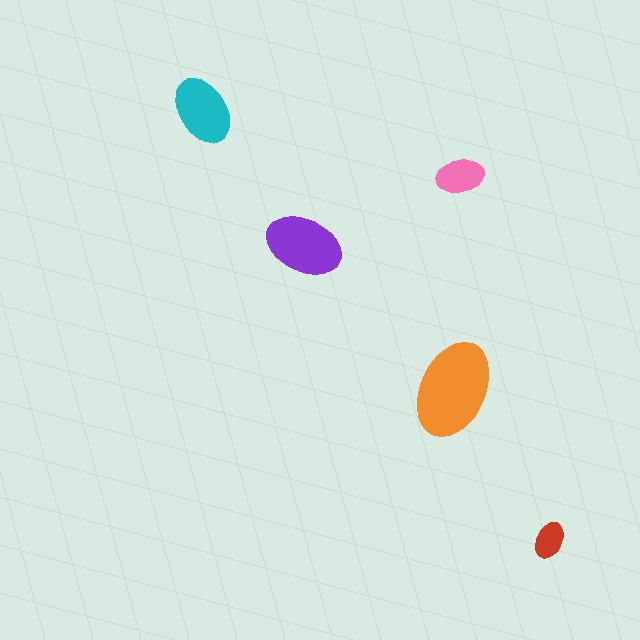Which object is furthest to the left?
The cyan ellipse is leftmost.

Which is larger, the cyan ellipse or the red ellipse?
The cyan one.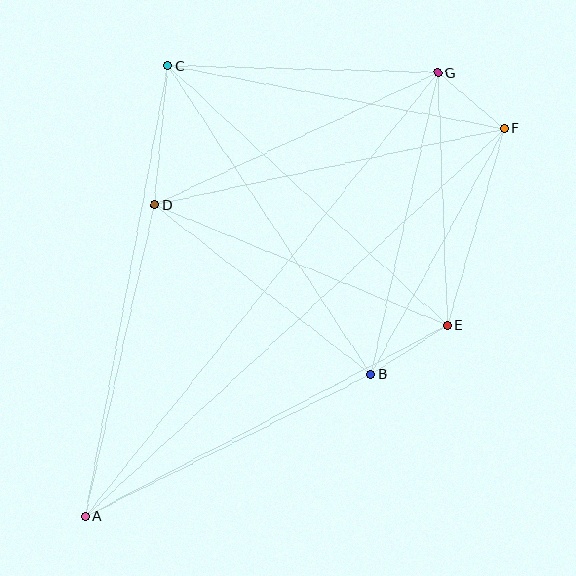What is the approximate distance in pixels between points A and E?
The distance between A and E is approximately 410 pixels.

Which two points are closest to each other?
Points F and G are closest to each other.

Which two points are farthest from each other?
Points A and F are farthest from each other.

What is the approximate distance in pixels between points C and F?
The distance between C and F is approximately 342 pixels.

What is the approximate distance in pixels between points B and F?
The distance between B and F is approximately 279 pixels.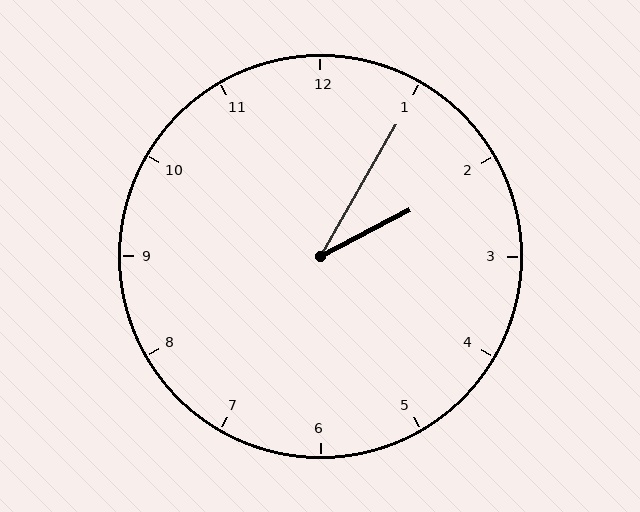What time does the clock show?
2:05.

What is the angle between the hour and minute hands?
Approximately 32 degrees.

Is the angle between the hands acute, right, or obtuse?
It is acute.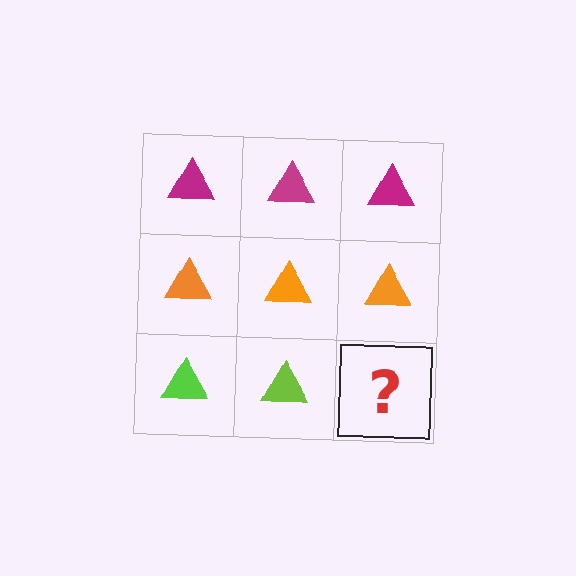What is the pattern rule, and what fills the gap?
The rule is that each row has a consistent color. The gap should be filled with a lime triangle.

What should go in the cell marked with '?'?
The missing cell should contain a lime triangle.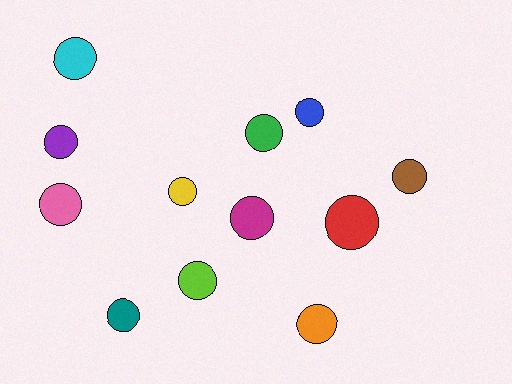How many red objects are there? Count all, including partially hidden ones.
There is 1 red object.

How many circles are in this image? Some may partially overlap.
There are 12 circles.